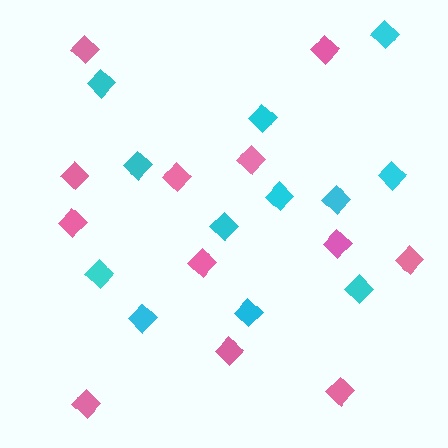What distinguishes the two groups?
There are 2 groups: one group of pink diamonds (12) and one group of cyan diamonds (12).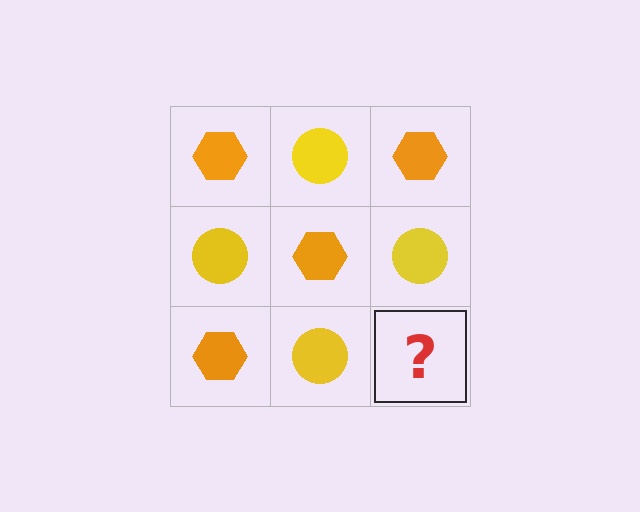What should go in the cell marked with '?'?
The missing cell should contain an orange hexagon.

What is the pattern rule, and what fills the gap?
The rule is that it alternates orange hexagon and yellow circle in a checkerboard pattern. The gap should be filled with an orange hexagon.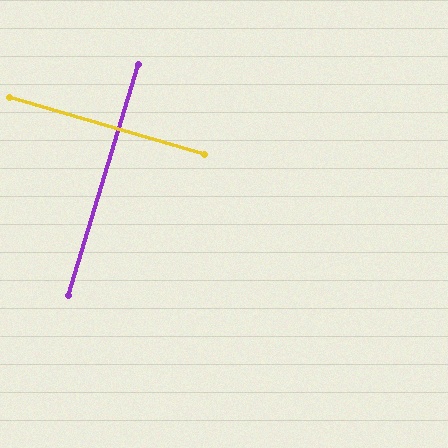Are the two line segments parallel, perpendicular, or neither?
Perpendicular — they meet at approximately 89°.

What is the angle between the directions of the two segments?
Approximately 89 degrees.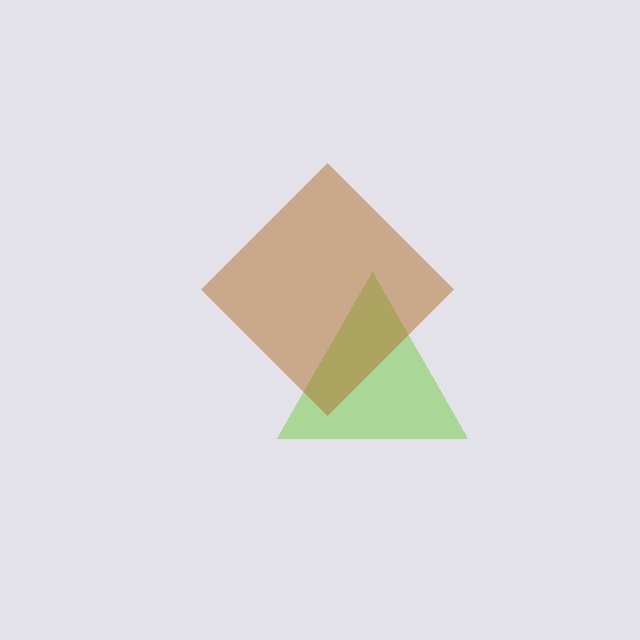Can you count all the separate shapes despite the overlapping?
Yes, there are 2 separate shapes.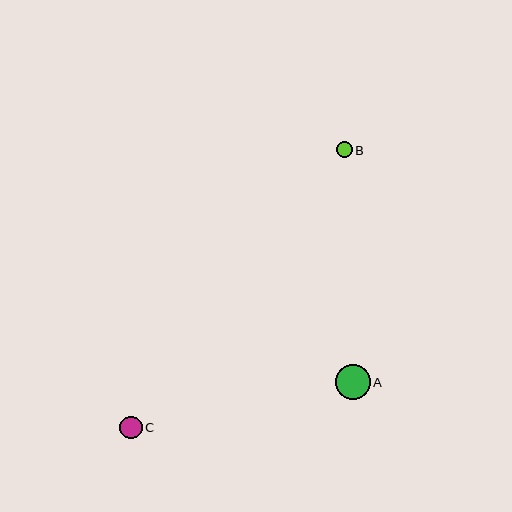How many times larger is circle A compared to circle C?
Circle A is approximately 1.5 times the size of circle C.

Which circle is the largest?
Circle A is the largest with a size of approximately 34 pixels.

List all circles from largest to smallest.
From largest to smallest: A, C, B.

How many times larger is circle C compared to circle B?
Circle C is approximately 1.4 times the size of circle B.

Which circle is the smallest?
Circle B is the smallest with a size of approximately 16 pixels.